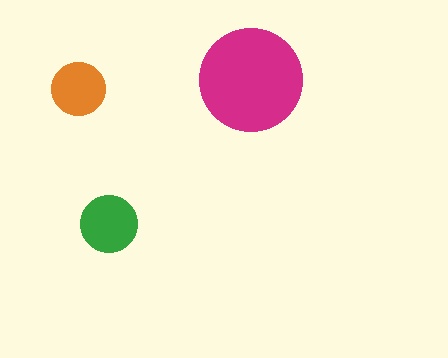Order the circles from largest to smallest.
the magenta one, the green one, the orange one.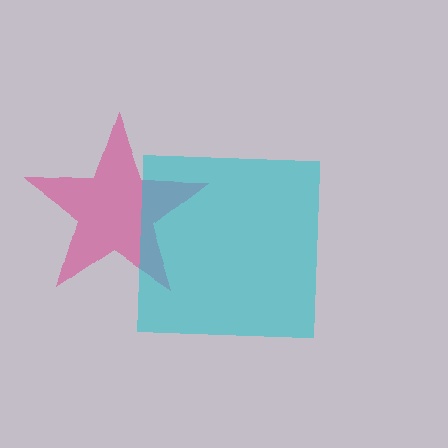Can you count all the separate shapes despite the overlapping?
Yes, there are 2 separate shapes.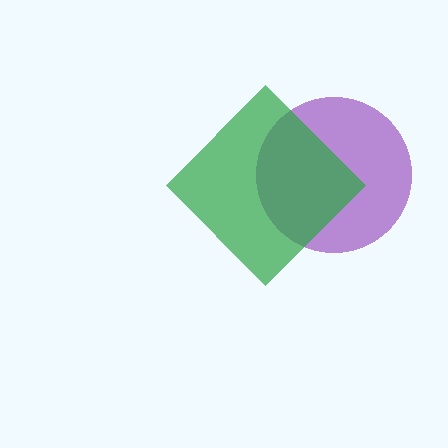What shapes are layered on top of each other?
The layered shapes are: a purple circle, a green diamond.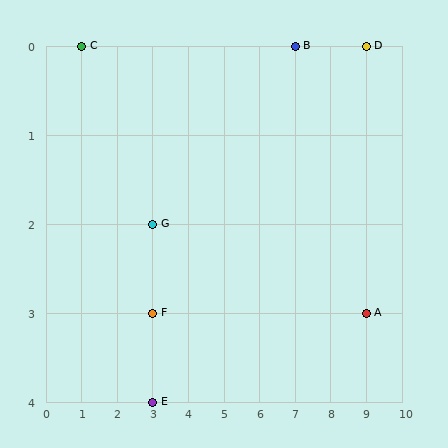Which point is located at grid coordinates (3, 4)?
Point E is at (3, 4).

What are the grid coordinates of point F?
Point F is at grid coordinates (3, 3).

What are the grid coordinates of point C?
Point C is at grid coordinates (1, 0).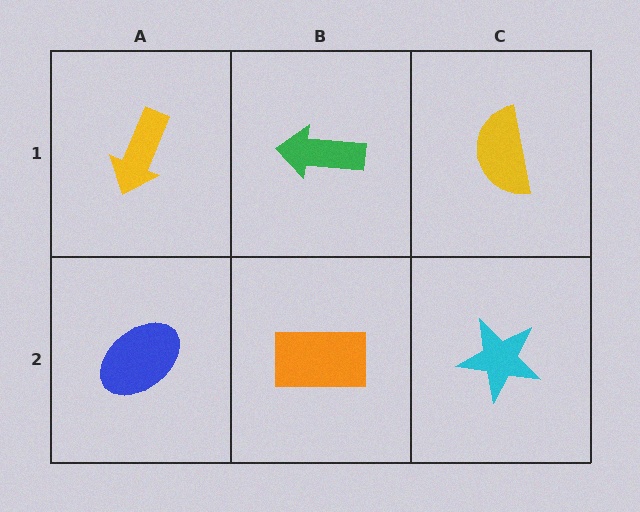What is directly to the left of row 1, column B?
A yellow arrow.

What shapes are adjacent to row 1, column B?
An orange rectangle (row 2, column B), a yellow arrow (row 1, column A), a yellow semicircle (row 1, column C).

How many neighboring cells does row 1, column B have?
3.